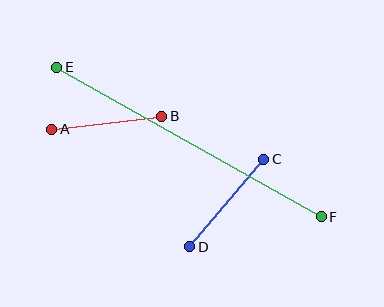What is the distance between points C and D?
The distance is approximately 114 pixels.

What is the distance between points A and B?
The distance is approximately 111 pixels.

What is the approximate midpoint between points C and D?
The midpoint is at approximately (227, 203) pixels.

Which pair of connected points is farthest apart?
Points E and F are farthest apart.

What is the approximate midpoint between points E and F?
The midpoint is at approximately (189, 142) pixels.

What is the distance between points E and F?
The distance is approximately 304 pixels.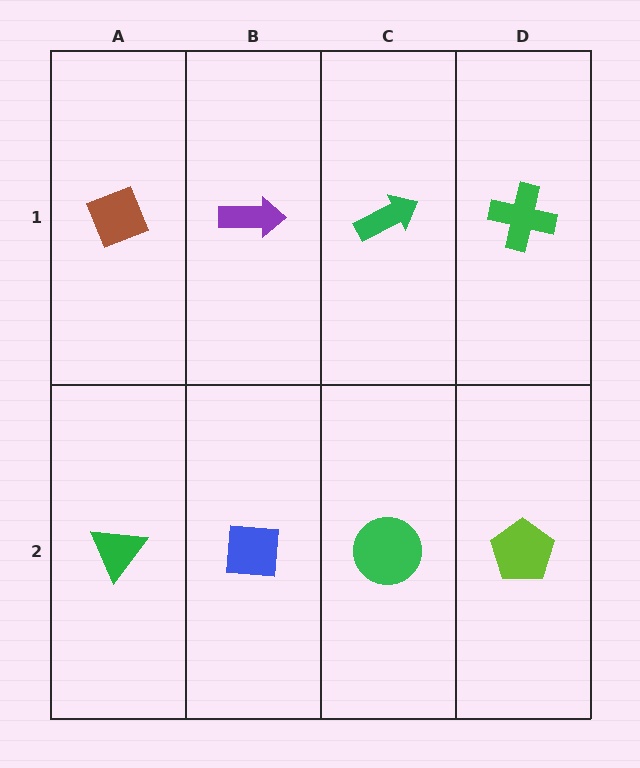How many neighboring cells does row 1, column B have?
3.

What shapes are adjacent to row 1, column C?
A green circle (row 2, column C), a purple arrow (row 1, column B), a green cross (row 1, column D).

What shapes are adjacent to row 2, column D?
A green cross (row 1, column D), a green circle (row 2, column C).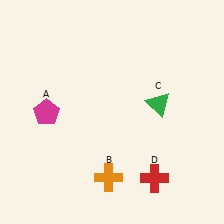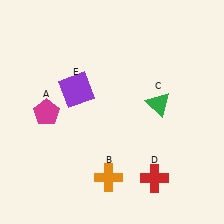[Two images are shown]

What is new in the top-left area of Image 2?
A purple square (E) was added in the top-left area of Image 2.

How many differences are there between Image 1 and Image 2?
There is 1 difference between the two images.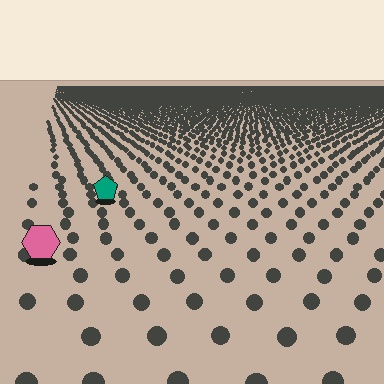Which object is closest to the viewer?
The pink hexagon is closest. The texture marks near it are larger and more spread out.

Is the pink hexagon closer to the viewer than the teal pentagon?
Yes. The pink hexagon is closer — you can tell from the texture gradient: the ground texture is coarser near it.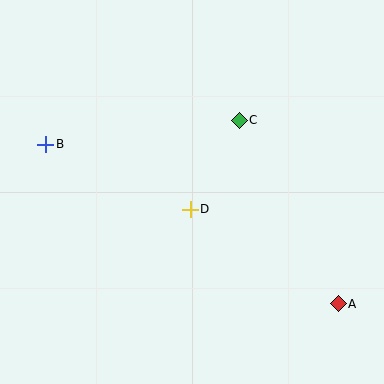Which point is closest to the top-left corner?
Point B is closest to the top-left corner.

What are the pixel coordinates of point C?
Point C is at (239, 120).